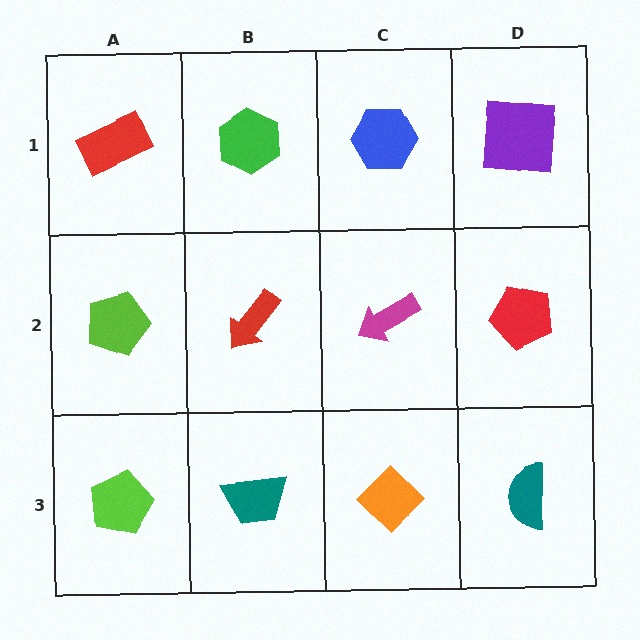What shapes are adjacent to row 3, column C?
A magenta arrow (row 2, column C), a teal trapezoid (row 3, column B), a teal semicircle (row 3, column D).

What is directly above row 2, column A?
A red rectangle.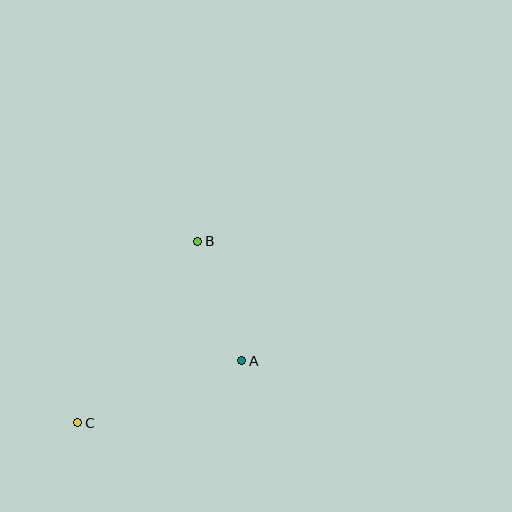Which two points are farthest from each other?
Points B and C are farthest from each other.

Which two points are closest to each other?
Points A and B are closest to each other.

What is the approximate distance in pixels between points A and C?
The distance between A and C is approximately 176 pixels.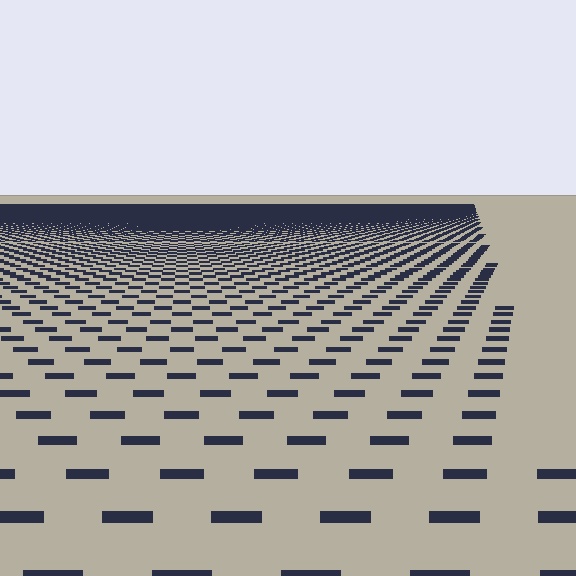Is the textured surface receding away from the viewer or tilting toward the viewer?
The surface is receding away from the viewer. Texture elements get smaller and denser toward the top.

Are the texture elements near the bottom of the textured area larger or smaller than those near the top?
Larger. Near the bottom, elements are closer to the viewer and appear at a bigger on-screen size.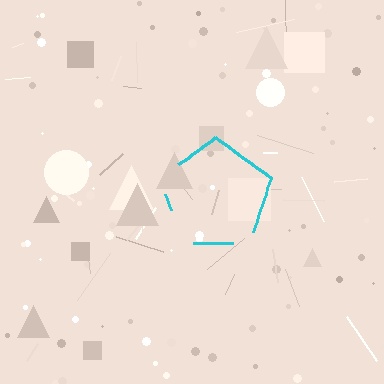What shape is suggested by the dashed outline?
The dashed outline suggests a pentagon.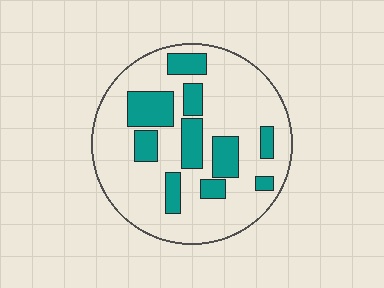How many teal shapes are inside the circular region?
10.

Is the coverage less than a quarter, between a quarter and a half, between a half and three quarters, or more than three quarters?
Between a quarter and a half.